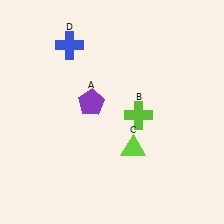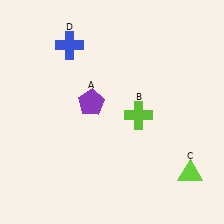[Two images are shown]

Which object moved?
The lime triangle (C) moved right.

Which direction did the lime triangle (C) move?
The lime triangle (C) moved right.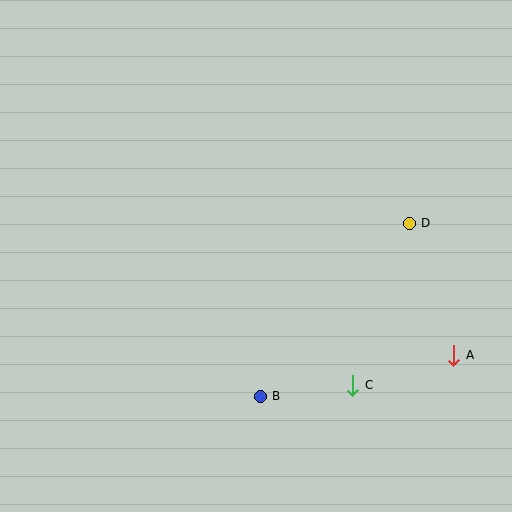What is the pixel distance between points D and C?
The distance between D and C is 172 pixels.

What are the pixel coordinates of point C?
Point C is at (353, 385).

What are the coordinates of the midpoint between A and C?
The midpoint between A and C is at (403, 370).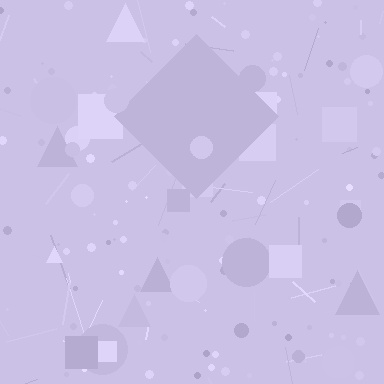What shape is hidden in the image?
A diamond is hidden in the image.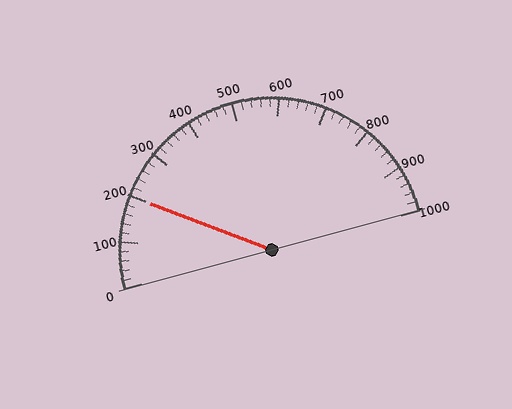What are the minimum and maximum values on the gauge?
The gauge ranges from 0 to 1000.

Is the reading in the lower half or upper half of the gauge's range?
The reading is in the lower half of the range (0 to 1000).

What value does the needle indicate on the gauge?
The needle indicates approximately 200.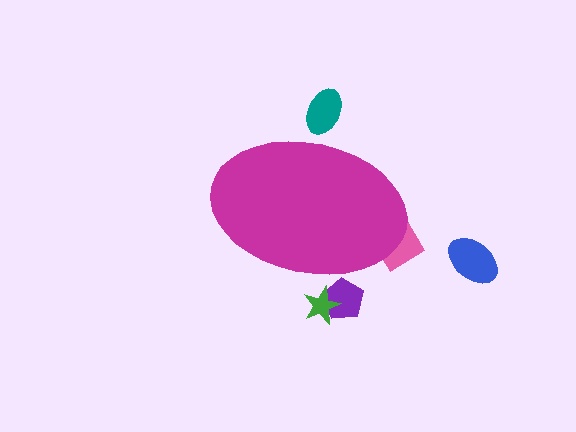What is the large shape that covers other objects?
A magenta ellipse.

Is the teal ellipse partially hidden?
Yes, the teal ellipse is partially hidden behind the magenta ellipse.